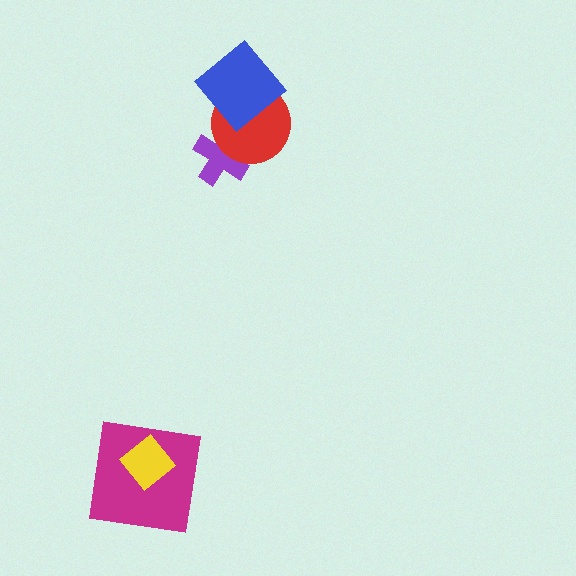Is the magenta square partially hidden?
Yes, it is partially covered by another shape.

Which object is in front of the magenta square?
The yellow diamond is in front of the magenta square.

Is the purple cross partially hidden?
Yes, it is partially covered by another shape.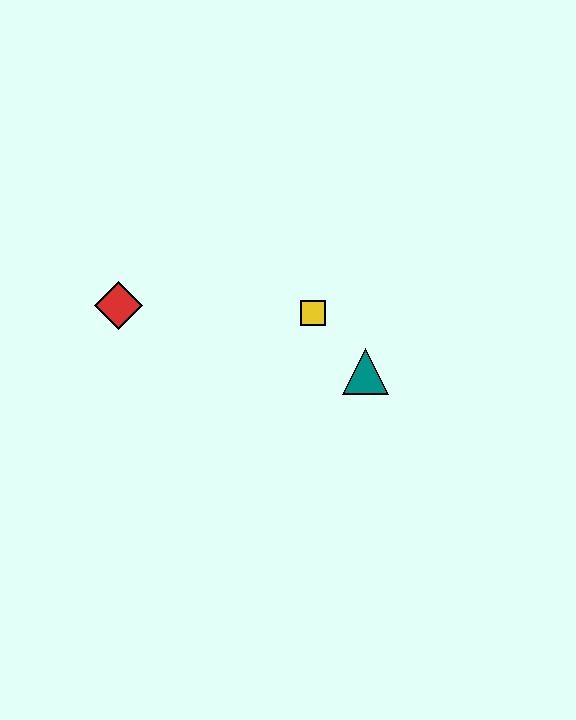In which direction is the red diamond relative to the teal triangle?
The red diamond is to the left of the teal triangle.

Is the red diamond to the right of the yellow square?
No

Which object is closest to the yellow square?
The teal triangle is closest to the yellow square.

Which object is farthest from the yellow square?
The red diamond is farthest from the yellow square.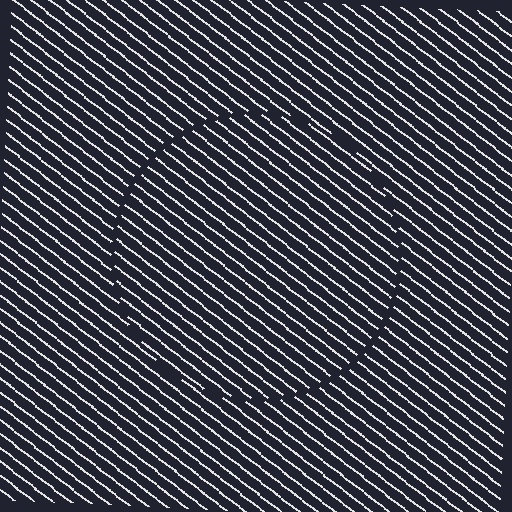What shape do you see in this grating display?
An illusory circle. The interior of the shape contains the same grating, shifted by half a period — the contour is defined by the phase discontinuity where line-ends from the inner and outer gratings abut.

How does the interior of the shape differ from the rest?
The interior of the shape contains the same grating, shifted by half a period — the contour is defined by the phase discontinuity where line-ends from the inner and outer gratings abut.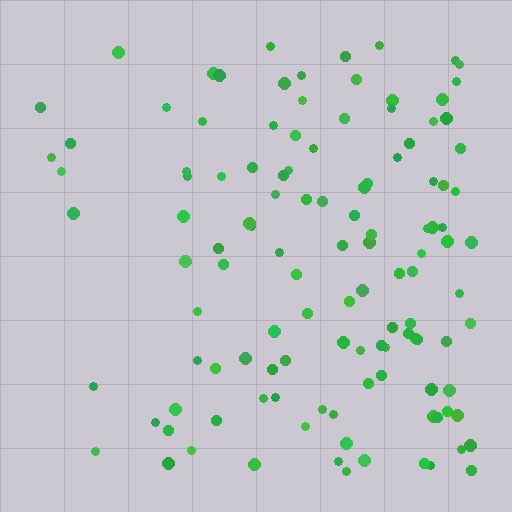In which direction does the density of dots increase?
From left to right, with the right side densest.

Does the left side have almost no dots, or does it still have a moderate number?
Still a moderate number, just noticeably fewer than the right.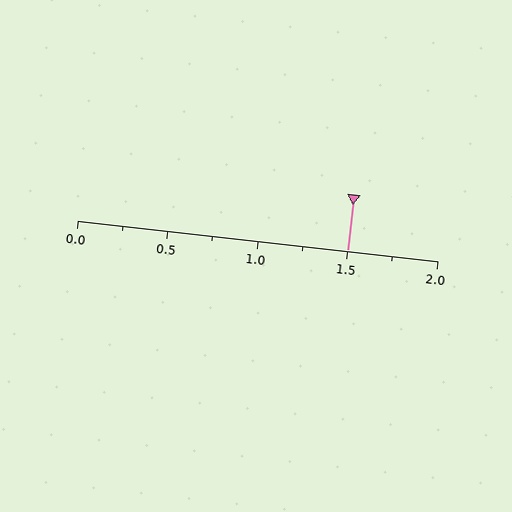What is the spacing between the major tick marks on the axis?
The major ticks are spaced 0.5 apart.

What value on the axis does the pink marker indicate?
The marker indicates approximately 1.5.